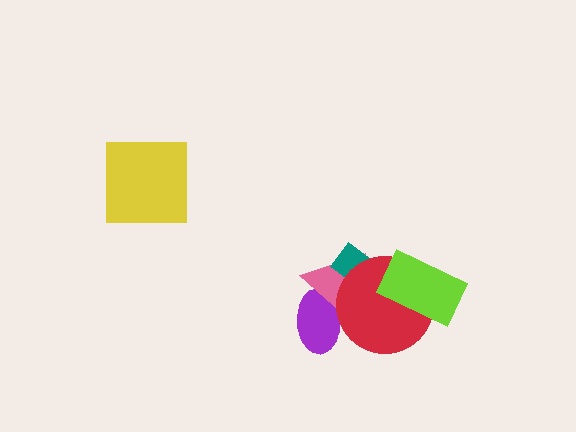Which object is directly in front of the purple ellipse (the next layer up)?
The pink triangle is directly in front of the purple ellipse.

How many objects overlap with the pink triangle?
3 objects overlap with the pink triangle.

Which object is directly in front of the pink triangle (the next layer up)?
The teal rectangle is directly in front of the pink triangle.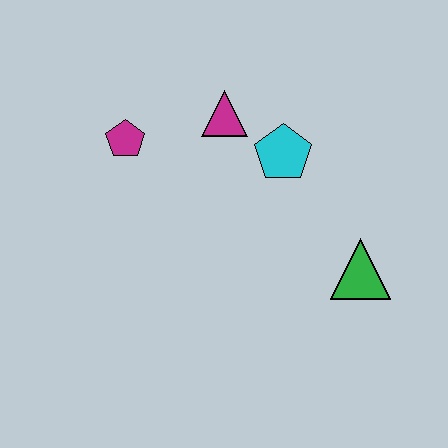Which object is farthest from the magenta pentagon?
The green triangle is farthest from the magenta pentagon.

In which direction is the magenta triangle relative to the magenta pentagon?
The magenta triangle is to the right of the magenta pentagon.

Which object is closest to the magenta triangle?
The cyan pentagon is closest to the magenta triangle.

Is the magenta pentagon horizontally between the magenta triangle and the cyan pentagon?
No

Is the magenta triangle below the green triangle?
No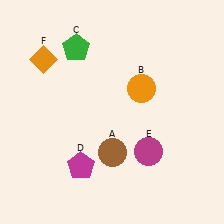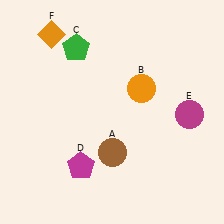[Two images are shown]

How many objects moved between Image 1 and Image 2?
2 objects moved between the two images.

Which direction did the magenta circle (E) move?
The magenta circle (E) moved right.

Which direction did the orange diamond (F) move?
The orange diamond (F) moved up.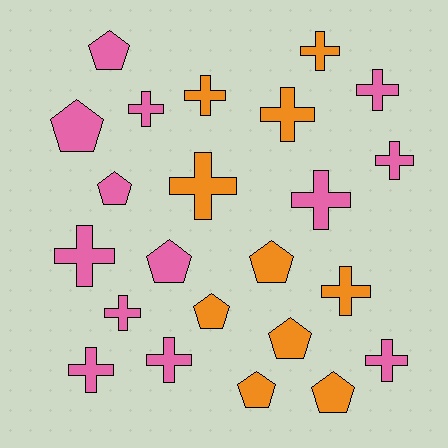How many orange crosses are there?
There are 5 orange crosses.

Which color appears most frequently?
Pink, with 13 objects.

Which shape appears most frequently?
Cross, with 14 objects.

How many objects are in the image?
There are 23 objects.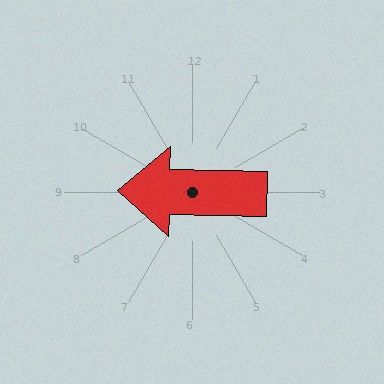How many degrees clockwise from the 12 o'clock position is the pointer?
Approximately 271 degrees.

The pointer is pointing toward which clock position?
Roughly 9 o'clock.